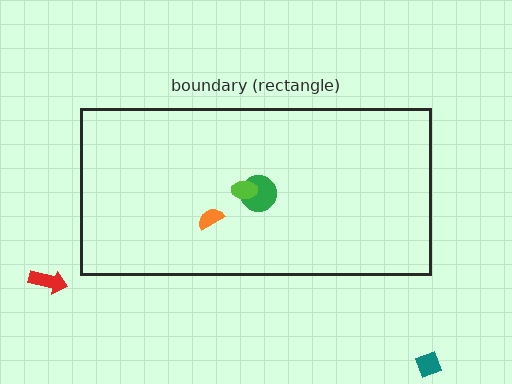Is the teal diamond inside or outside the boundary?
Outside.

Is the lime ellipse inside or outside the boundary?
Inside.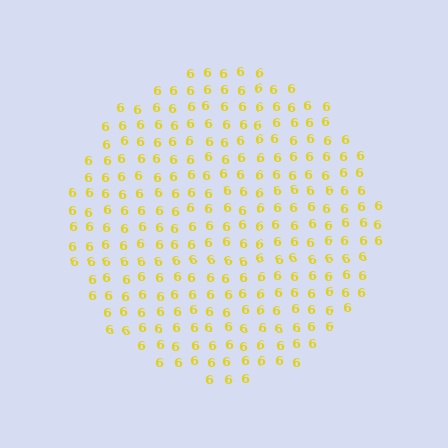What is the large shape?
The large shape is a circle.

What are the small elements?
The small elements are digit 6's.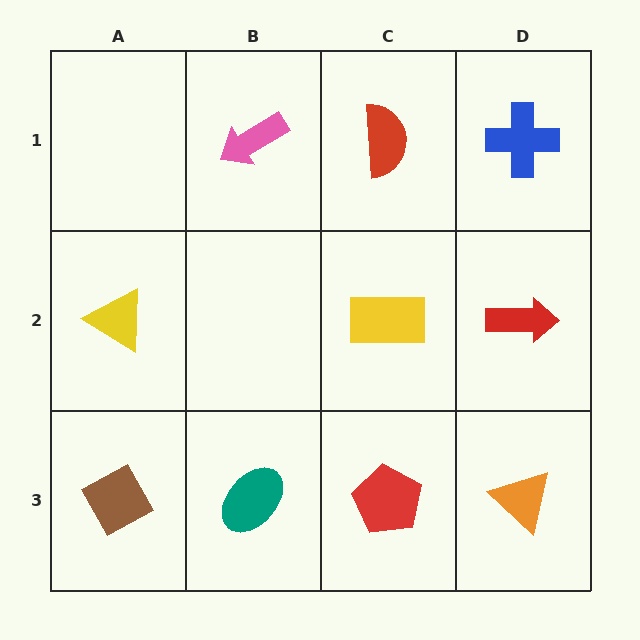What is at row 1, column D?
A blue cross.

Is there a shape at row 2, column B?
No, that cell is empty.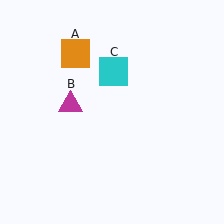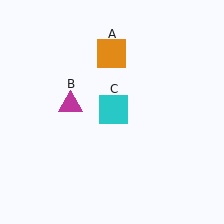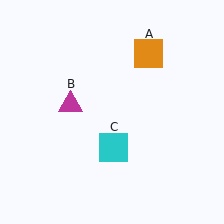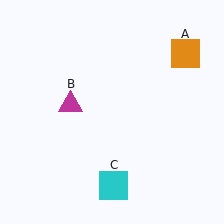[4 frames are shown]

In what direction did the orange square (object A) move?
The orange square (object A) moved right.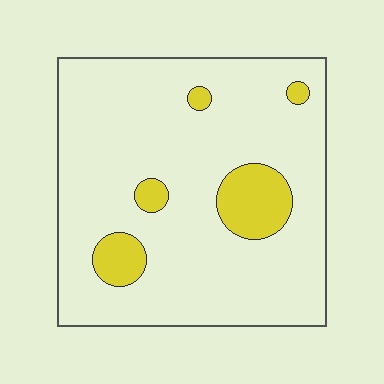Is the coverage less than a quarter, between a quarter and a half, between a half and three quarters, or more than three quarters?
Less than a quarter.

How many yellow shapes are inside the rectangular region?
5.